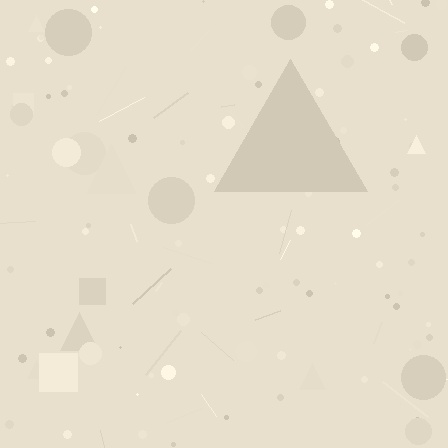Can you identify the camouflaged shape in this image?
The camouflaged shape is a triangle.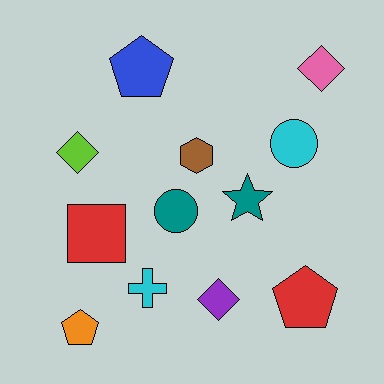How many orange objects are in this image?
There is 1 orange object.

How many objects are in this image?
There are 12 objects.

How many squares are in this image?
There is 1 square.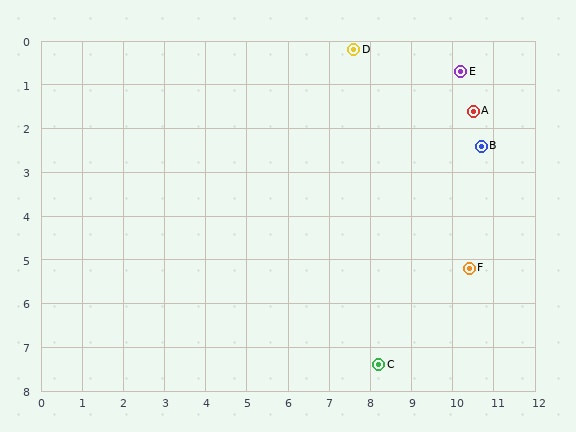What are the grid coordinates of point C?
Point C is at approximately (8.2, 7.4).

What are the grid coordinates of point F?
Point F is at approximately (10.4, 5.2).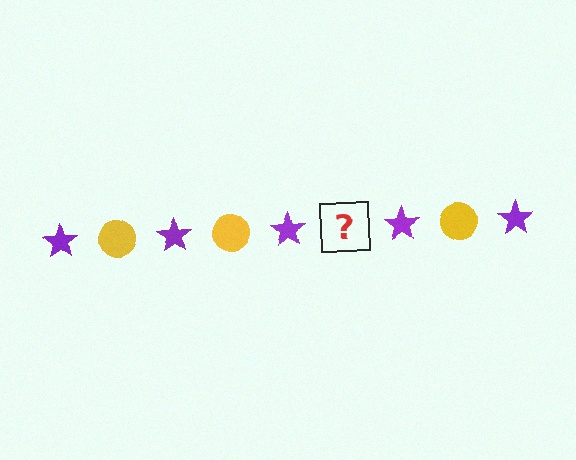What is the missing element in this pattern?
The missing element is a yellow circle.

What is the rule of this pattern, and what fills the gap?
The rule is that the pattern alternates between purple star and yellow circle. The gap should be filled with a yellow circle.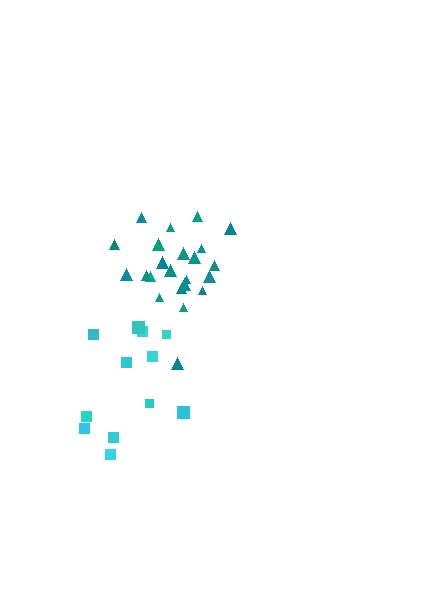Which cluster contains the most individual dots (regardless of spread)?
Teal (23).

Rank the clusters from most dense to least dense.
teal, cyan.